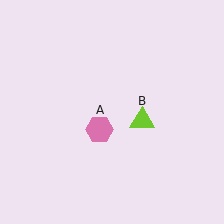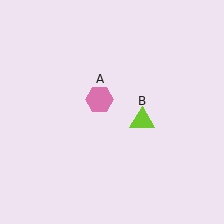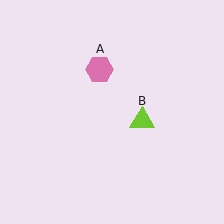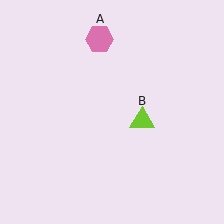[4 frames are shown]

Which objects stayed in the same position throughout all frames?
Lime triangle (object B) remained stationary.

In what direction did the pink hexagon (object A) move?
The pink hexagon (object A) moved up.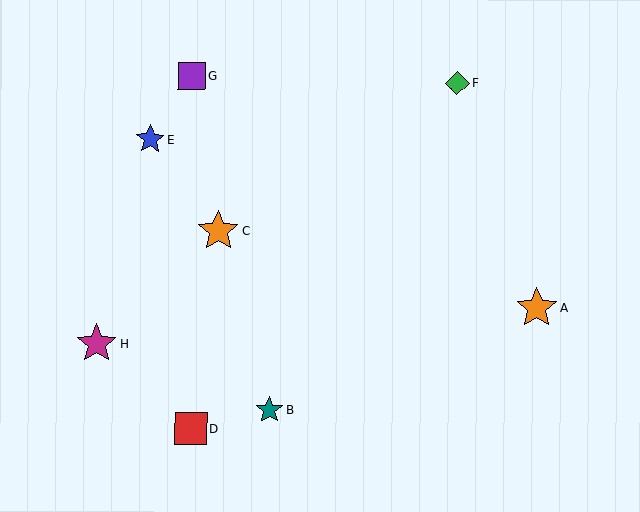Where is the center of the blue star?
The center of the blue star is at (151, 139).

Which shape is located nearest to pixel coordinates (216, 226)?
The orange star (labeled C) at (218, 230) is nearest to that location.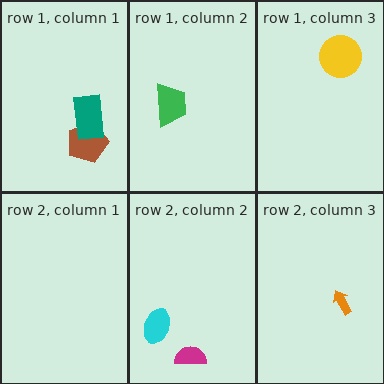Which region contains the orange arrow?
The row 2, column 3 region.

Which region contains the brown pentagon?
The row 1, column 1 region.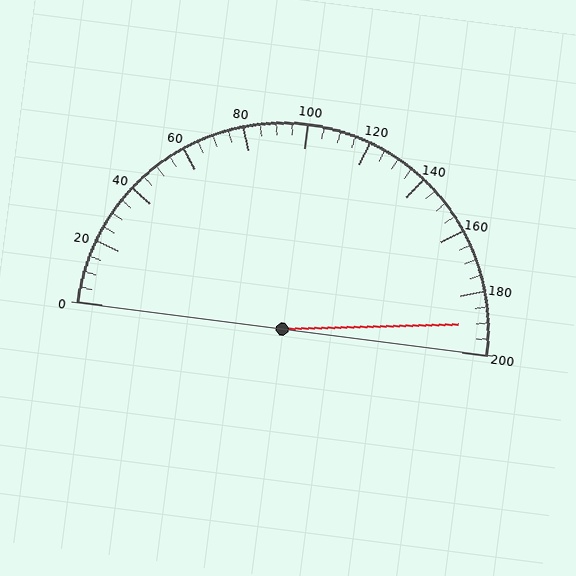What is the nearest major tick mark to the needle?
The nearest major tick mark is 200.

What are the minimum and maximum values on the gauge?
The gauge ranges from 0 to 200.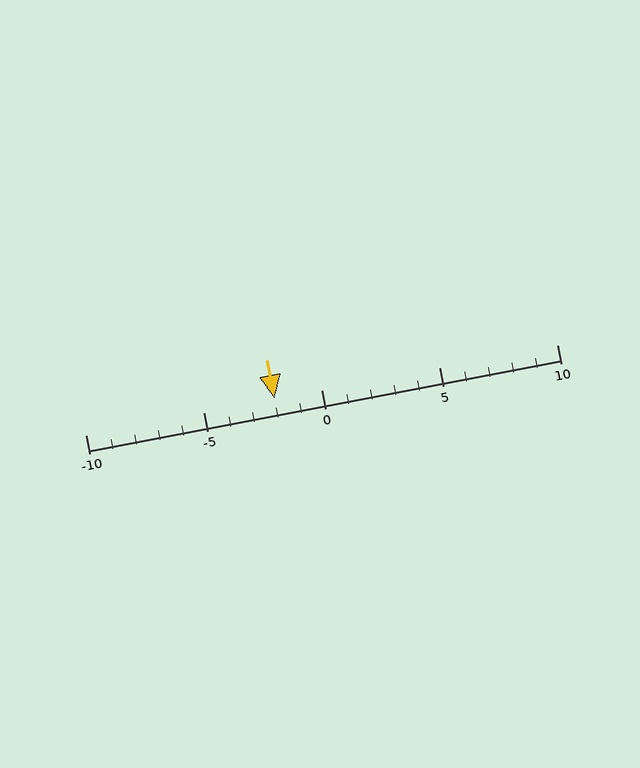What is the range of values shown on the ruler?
The ruler shows values from -10 to 10.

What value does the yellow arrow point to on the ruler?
The yellow arrow points to approximately -2.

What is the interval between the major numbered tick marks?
The major tick marks are spaced 5 units apart.